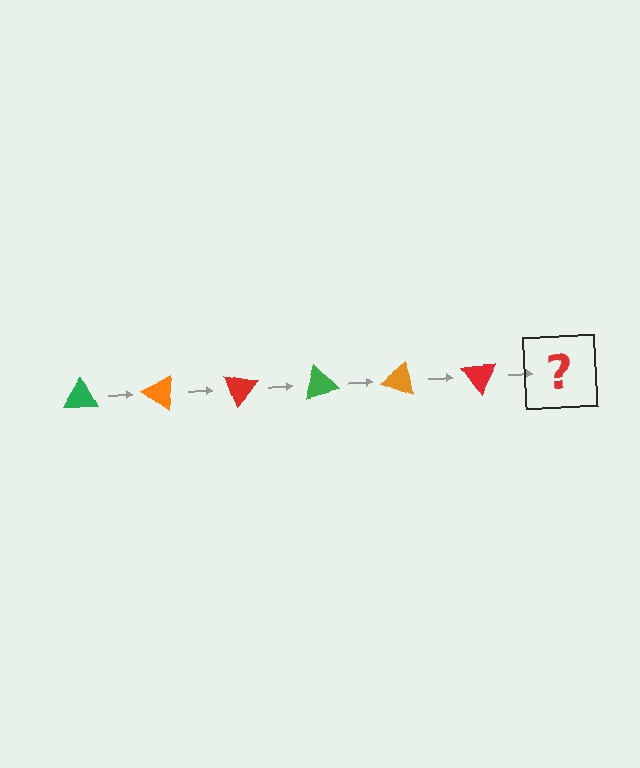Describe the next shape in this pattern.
It should be a green triangle, rotated 210 degrees from the start.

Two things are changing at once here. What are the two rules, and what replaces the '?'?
The two rules are that it rotates 35 degrees each step and the color cycles through green, orange, and red. The '?' should be a green triangle, rotated 210 degrees from the start.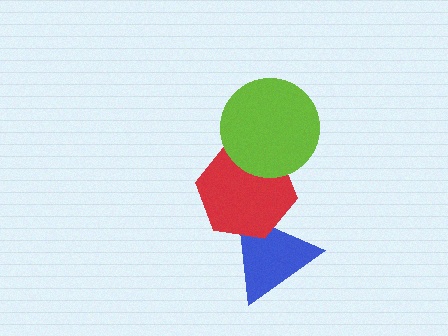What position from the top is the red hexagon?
The red hexagon is 2nd from the top.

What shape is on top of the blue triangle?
The red hexagon is on top of the blue triangle.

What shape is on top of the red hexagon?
The lime circle is on top of the red hexagon.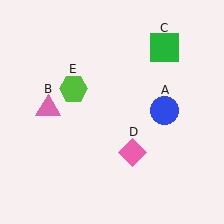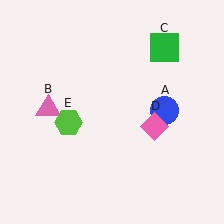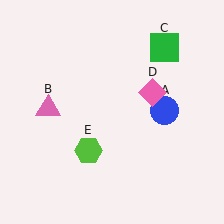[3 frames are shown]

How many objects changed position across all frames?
2 objects changed position: pink diamond (object D), lime hexagon (object E).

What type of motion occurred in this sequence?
The pink diamond (object D), lime hexagon (object E) rotated counterclockwise around the center of the scene.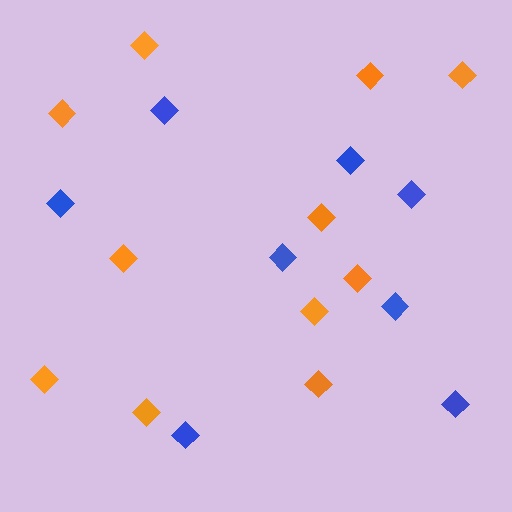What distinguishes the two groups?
There are 2 groups: one group of blue diamonds (8) and one group of orange diamonds (11).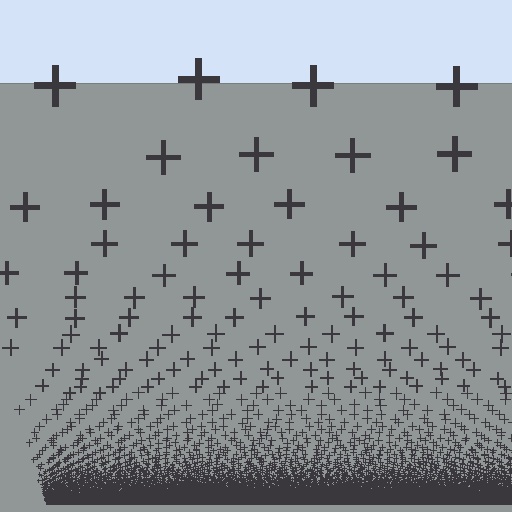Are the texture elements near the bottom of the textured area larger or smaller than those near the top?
Smaller. The gradient is inverted — elements near the bottom are smaller and denser.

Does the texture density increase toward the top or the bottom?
Density increases toward the bottom.